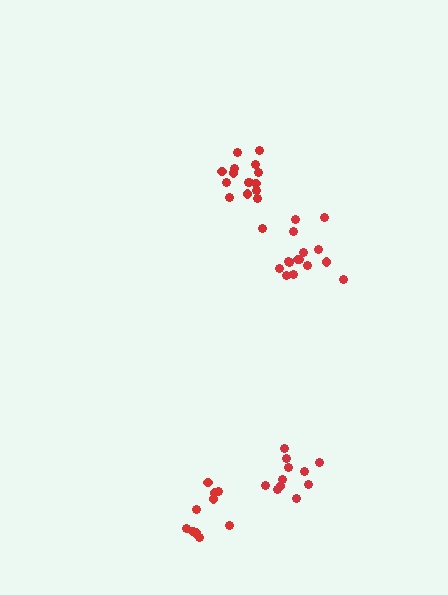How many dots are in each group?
Group 1: 15 dots, Group 2: 16 dots, Group 3: 10 dots, Group 4: 11 dots (52 total).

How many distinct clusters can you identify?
There are 4 distinct clusters.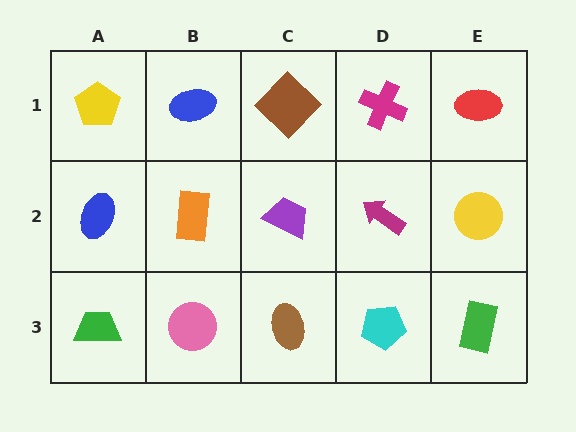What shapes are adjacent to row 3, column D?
A magenta arrow (row 2, column D), a brown ellipse (row 3, column C), a green rectangle (row 3, column E).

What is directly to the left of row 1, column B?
A yellow pentagon.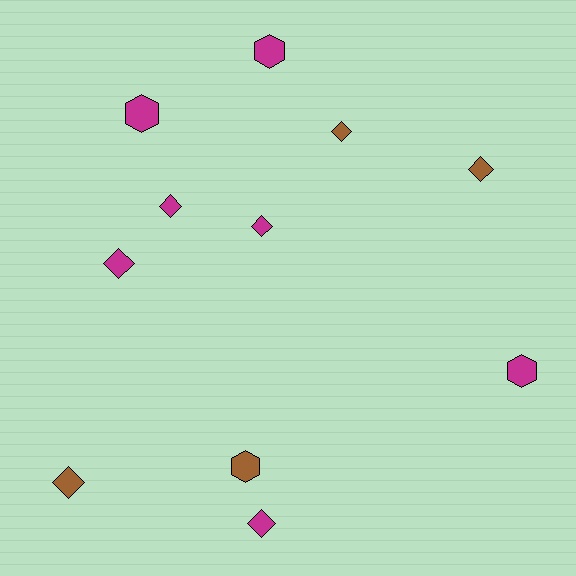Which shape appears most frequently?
Diamond, with 7 objects.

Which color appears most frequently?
Magenta, with 7 objects.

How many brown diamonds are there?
There are 3 brown diamonds.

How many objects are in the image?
There are 11 objects.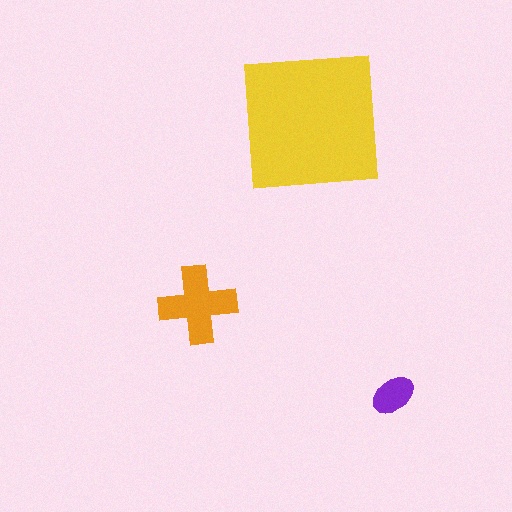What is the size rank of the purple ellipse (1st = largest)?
3rd.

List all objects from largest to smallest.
The yellow square, the orange cross, the purple ellipse.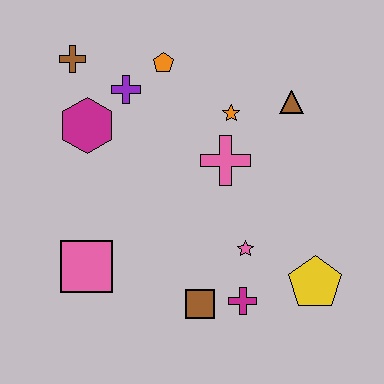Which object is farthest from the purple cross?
The yellow pentagon is farthest from the purple cross.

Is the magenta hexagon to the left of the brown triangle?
Yes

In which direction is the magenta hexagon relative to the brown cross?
The magenta hexagon is below the brown cross.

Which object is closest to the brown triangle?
The orange star is closest to the brown triangle.